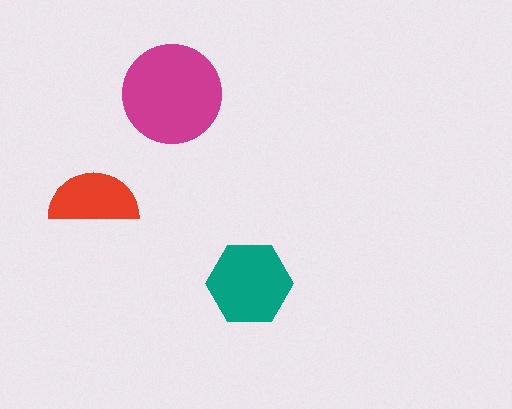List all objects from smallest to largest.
The red semicircle, the teal hexagon, the magenta circle.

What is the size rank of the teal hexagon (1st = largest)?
2nd.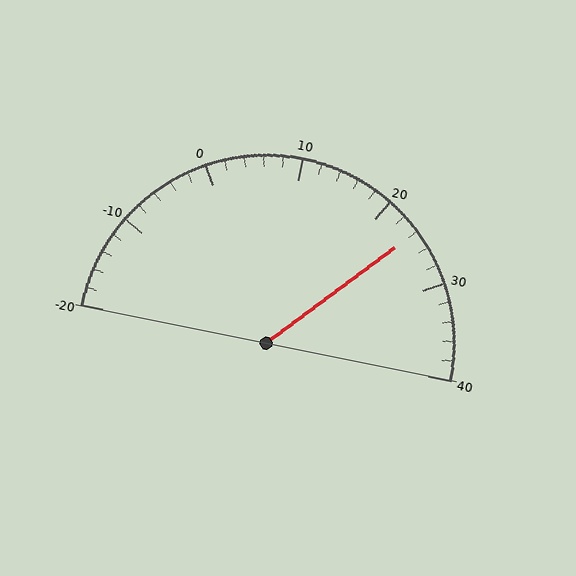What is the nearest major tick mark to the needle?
The nearest major tick mark is 20.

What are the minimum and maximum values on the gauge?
The gauge ranges from -20 to 40.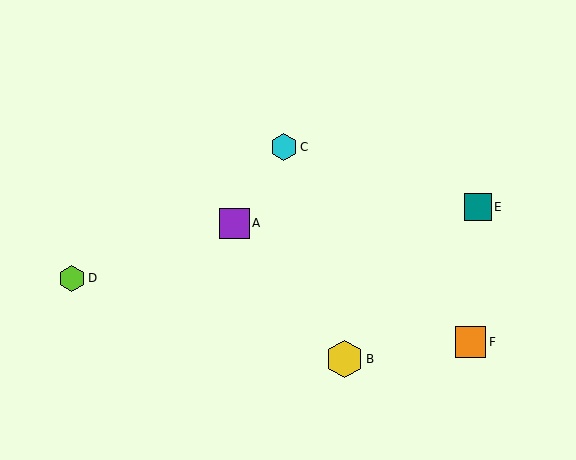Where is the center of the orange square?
The center of the orange square is at (470, 342).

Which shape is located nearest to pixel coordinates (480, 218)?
The teal square (labeled E) at (478, 207) is nearest to that location.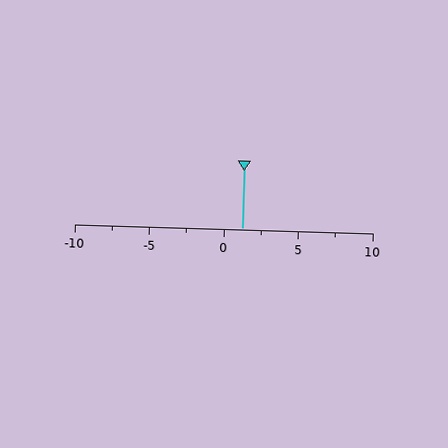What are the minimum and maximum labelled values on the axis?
The axis runs from -10 to 10.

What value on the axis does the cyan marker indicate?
The marker indicates approximately 1.2.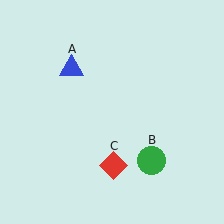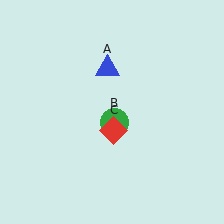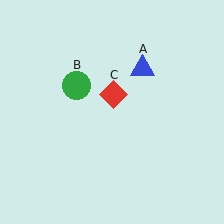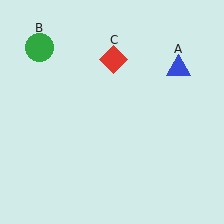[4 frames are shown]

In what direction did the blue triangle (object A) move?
The blue triangle (object A) moved right.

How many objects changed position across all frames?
3 objects changed position: blue triangle (object A), green circle (object B), red diamond (object C).